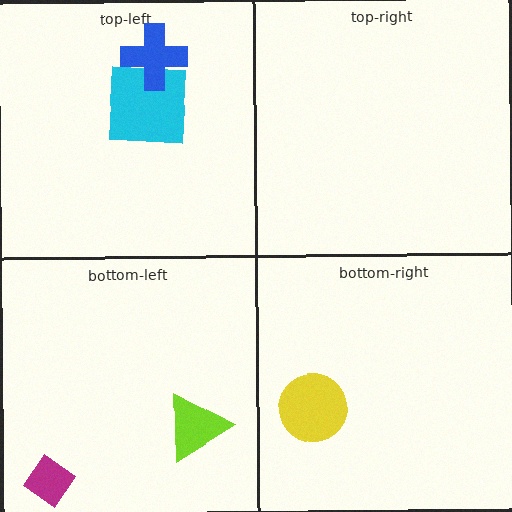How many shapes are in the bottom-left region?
2.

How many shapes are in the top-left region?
2.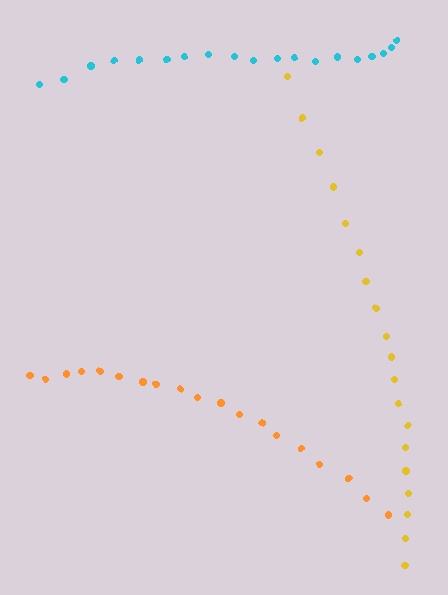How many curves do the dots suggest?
There are 3 distinct paths.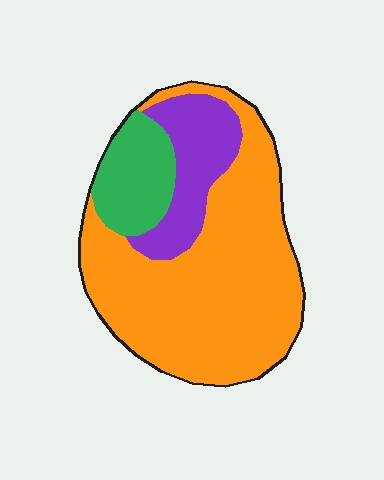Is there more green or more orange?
Orange.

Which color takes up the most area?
Orange, at roughly 65%.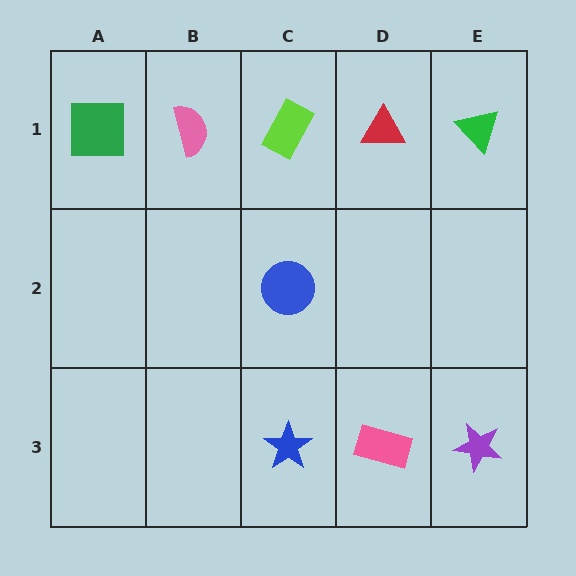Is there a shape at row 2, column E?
No, that cell is empty.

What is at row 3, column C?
A blue star.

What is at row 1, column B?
A pink semicircle.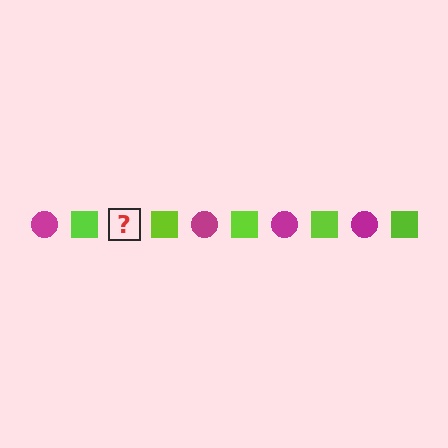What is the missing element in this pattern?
The missing element is a magenta circle.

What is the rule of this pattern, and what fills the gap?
The rule is that the pattern alternates between magenta circle and lime square. The gap should be filled with a magenta circle.